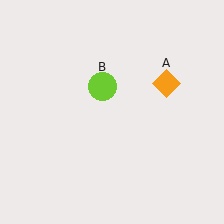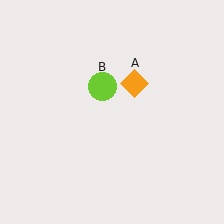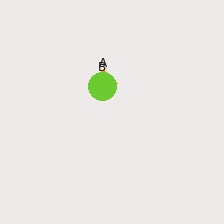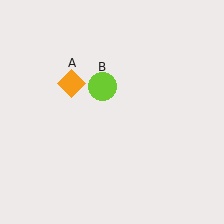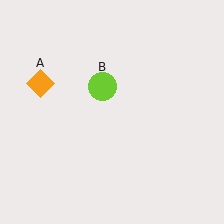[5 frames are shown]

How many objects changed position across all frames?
1 object changed position: orange diamond (object A).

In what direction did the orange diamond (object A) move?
The orange diamond (object A) moved left.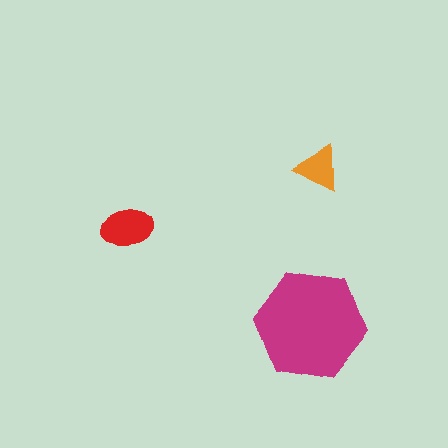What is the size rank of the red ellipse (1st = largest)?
2nd.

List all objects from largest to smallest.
The magenta hexagon, the red ellipse, the orange triangle.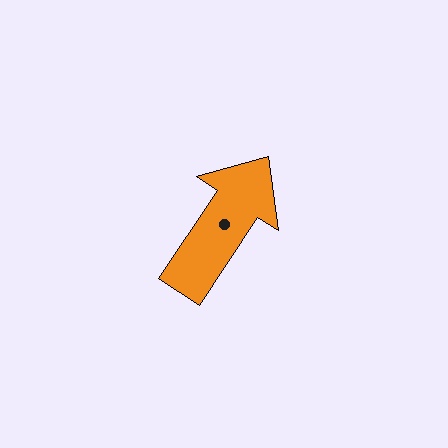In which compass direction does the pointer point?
Northeast.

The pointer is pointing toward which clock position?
Roughly 1 o'clock.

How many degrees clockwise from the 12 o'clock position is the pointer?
Approximately 34 degrees.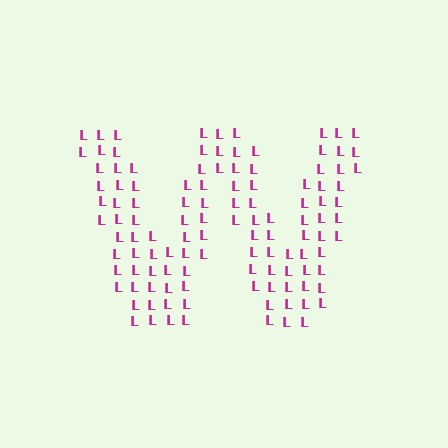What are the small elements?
The small elements are letter L's.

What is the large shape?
The large shape is the letter W.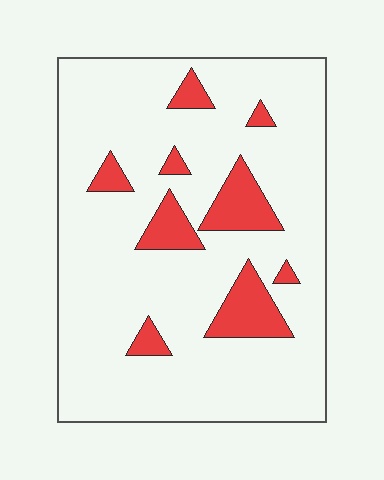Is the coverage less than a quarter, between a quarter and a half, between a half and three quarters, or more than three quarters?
Less than a quarter.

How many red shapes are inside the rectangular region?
9.